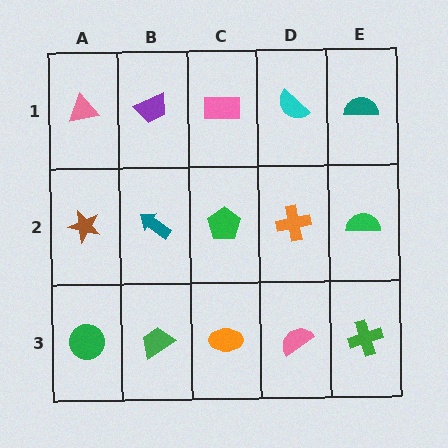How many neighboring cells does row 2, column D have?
4.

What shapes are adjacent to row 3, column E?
A green semicircle (row 2, column E), a pink semicircle (row 3, column D).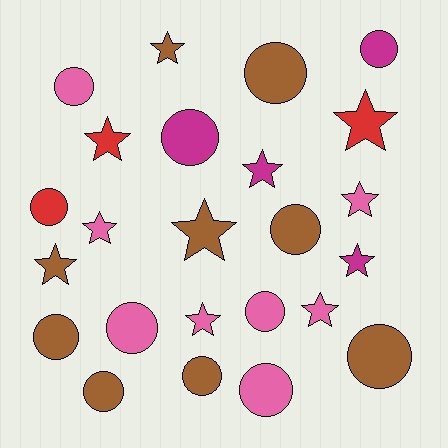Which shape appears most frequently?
Circle, with 13 objects.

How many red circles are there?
There is 1 red circle.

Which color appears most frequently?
Brown, with 9 objects.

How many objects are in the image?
There are 24 objects.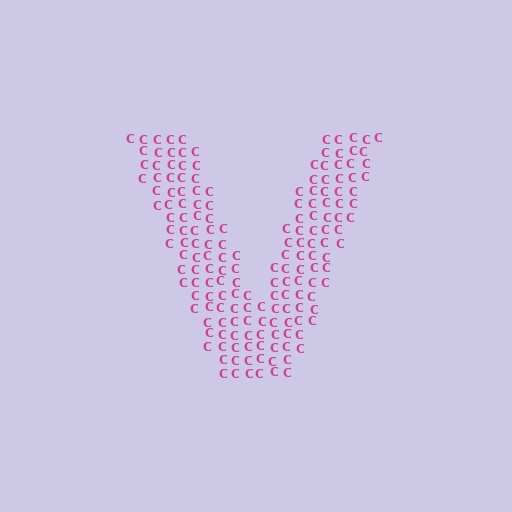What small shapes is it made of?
It is made of small letter C's.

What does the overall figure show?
The overall figure shows the letter V.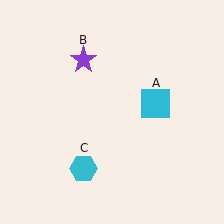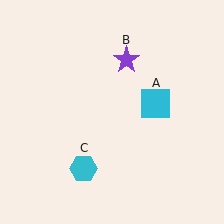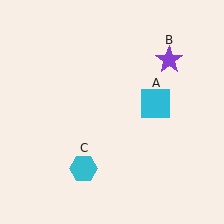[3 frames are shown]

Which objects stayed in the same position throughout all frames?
Cyan square (object A) and cyan hexagon (object C) remained stationary.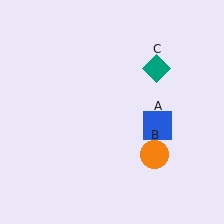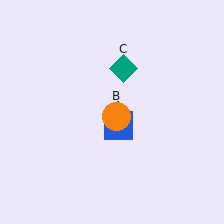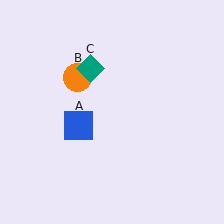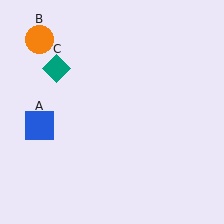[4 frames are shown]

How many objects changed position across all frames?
3 objects changed position: blue square (object A), orange circle (object B), teal diamond (object C).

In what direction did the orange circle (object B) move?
The orange circle (object B) moved up and to the left.